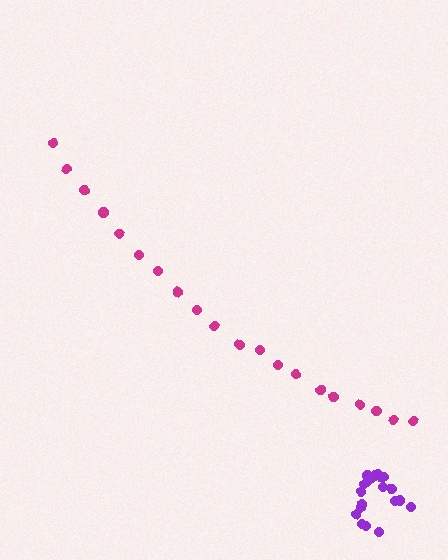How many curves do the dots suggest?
There are 2 distinct paths.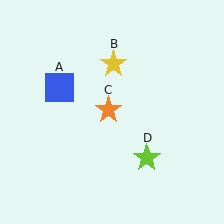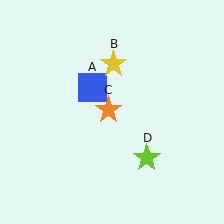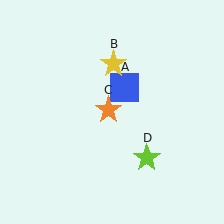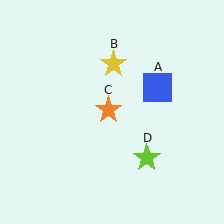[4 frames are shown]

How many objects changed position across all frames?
1 object changed position: blue square (object A).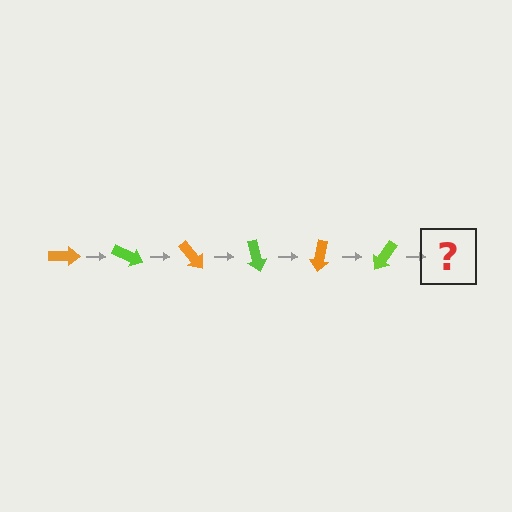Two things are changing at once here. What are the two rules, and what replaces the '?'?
The two rules are that it rotates 25 degrees each step and the color cycles through orange and lime. The '?' should be an orange arrow, rotated 150 degrees from the start.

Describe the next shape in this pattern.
It should be an orange arrow, rotated 150 degrees from the start.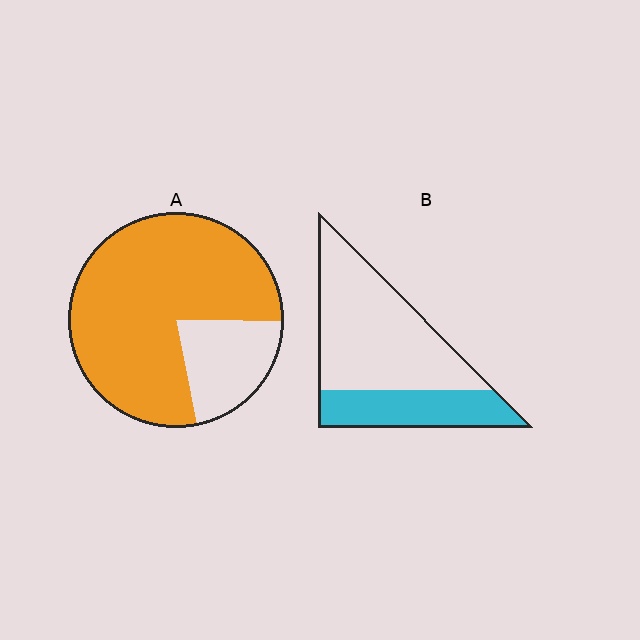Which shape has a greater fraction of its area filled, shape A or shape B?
Shape A.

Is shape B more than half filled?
No.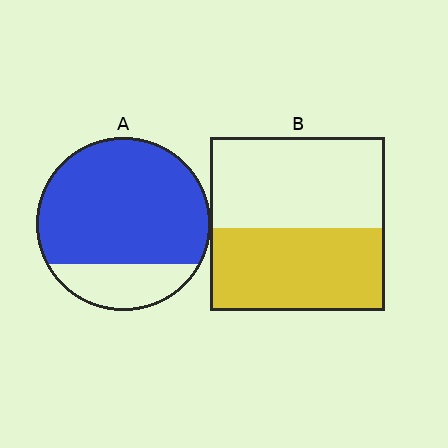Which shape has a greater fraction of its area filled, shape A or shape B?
Shape A.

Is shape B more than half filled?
Roughly half.